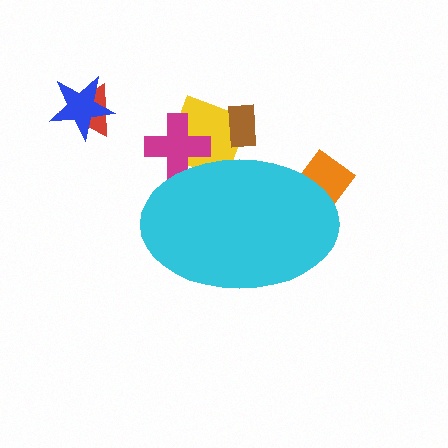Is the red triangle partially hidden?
No, the red triangle is fully visible.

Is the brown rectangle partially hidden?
Yes, the brown rectangle is partially hidden behind the cyan ellipse.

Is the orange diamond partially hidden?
Yes, the orange diamond is partially hidden behind the cyan ellipse.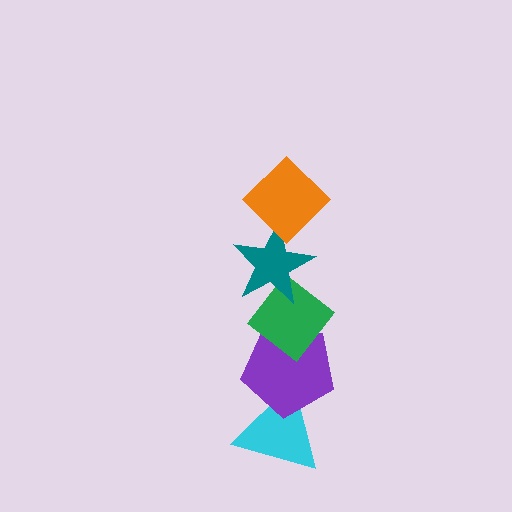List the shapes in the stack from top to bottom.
From top to bottom: the orange diamond, the teal star, the green diamond, the purple pentagon, the cyan triangle.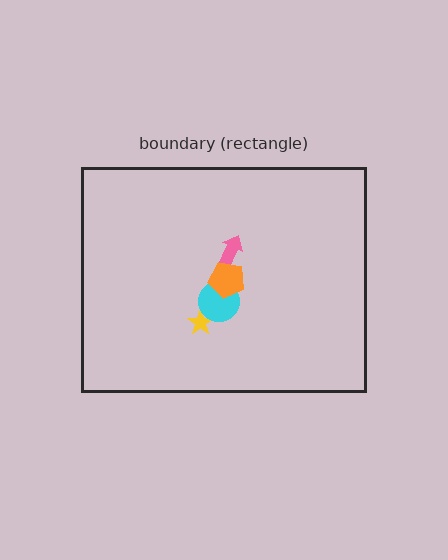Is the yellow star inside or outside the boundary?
Inside.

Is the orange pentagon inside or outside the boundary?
Inside.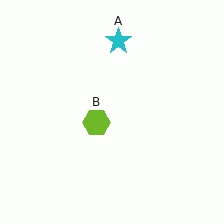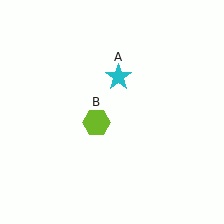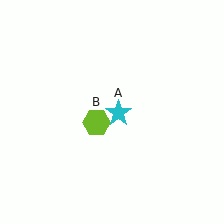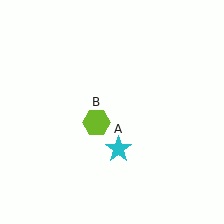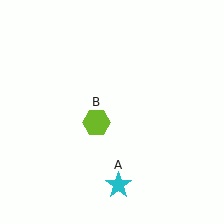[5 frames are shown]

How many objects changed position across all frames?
1 object changed position: cyan star (object A).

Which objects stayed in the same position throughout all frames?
Lime hexagon (object B) remained stationary.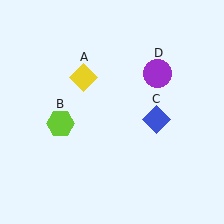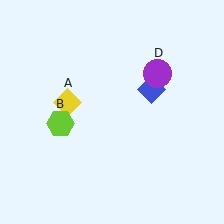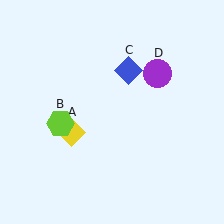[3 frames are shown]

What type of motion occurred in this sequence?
The yellow diamond (object A), blue diamond (object C) rotated counterclockwise around the center of the scene.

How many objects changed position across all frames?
2 objects changed position: yellow diamond (object A), blue diamond (object C).